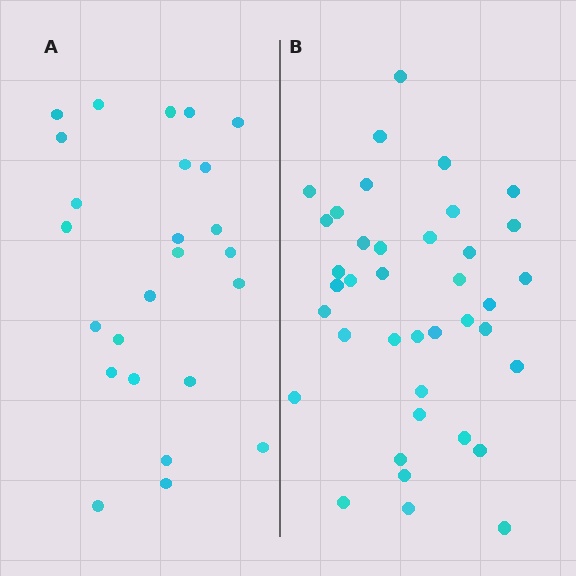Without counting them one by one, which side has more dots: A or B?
Region B (the right region) has more dots.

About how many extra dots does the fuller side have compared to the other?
Region B has approximately 15 more dots than region A.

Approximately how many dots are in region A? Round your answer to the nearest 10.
About 20 dots. (The exact count is 25, which rounds to 20.)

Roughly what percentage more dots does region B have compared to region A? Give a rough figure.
About 55% more.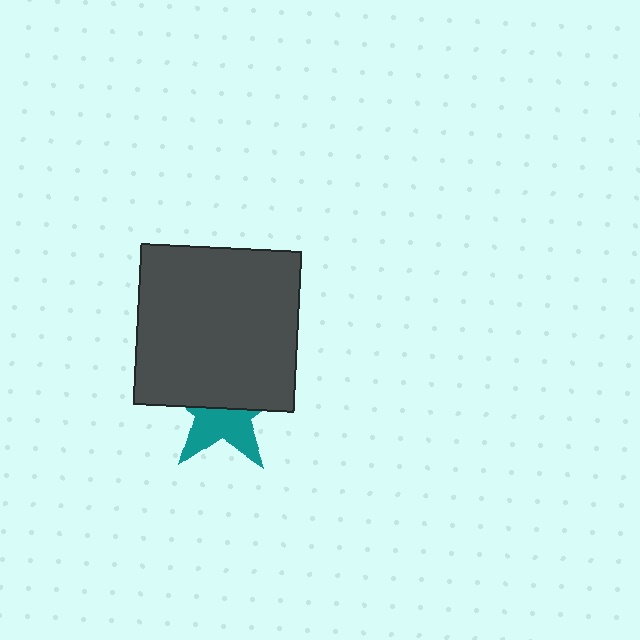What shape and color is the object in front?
The object in front is a dark gray square.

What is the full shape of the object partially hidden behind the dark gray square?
The partially hidden object is a teal star.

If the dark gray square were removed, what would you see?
You would see the complete teal star.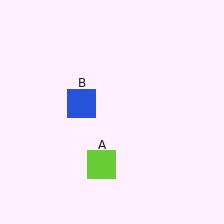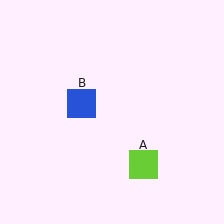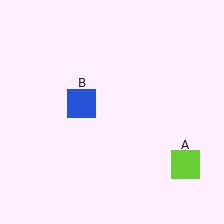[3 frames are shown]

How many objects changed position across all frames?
1 object changed position: lime square (object A).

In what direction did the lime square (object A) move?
The lime square (object A) moved right.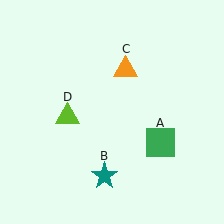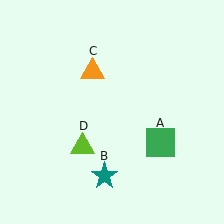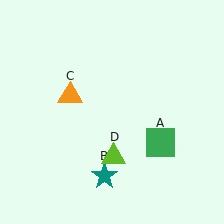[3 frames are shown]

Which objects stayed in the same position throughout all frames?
Green square (object A) and teal star (object B) remained stationary.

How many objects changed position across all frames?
2 objects changed position: orange triangle (object C), lime triangle (object D).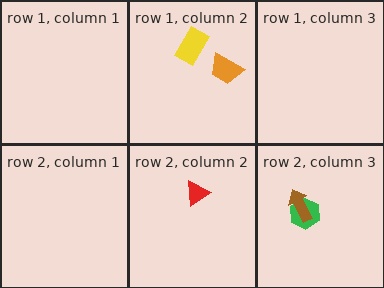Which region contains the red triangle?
The row 2, column 2 region.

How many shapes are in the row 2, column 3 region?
2.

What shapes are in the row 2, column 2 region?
The red triangle.